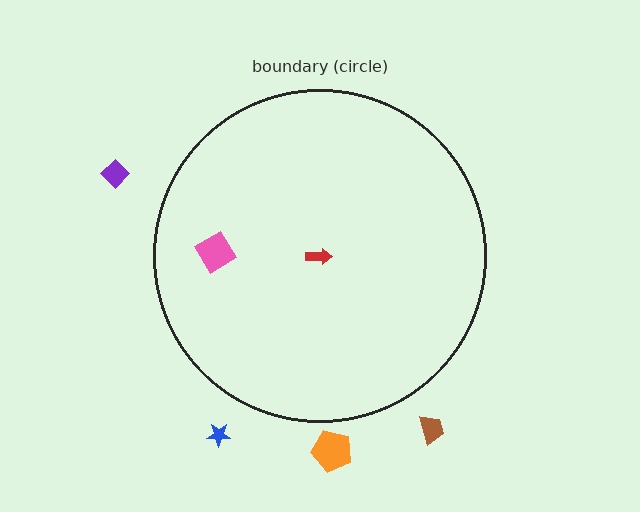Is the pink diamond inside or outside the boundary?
Inside.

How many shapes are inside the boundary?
2 inside, 4 outside.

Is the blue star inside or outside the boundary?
Outside.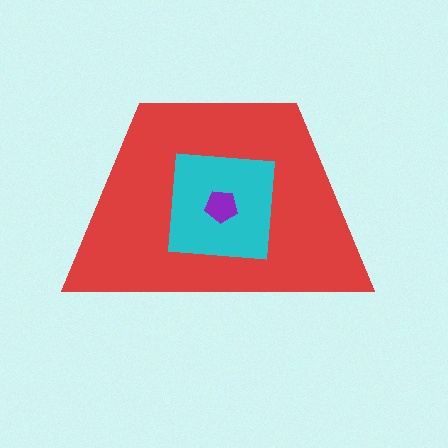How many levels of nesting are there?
3.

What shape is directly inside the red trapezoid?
The cyan square.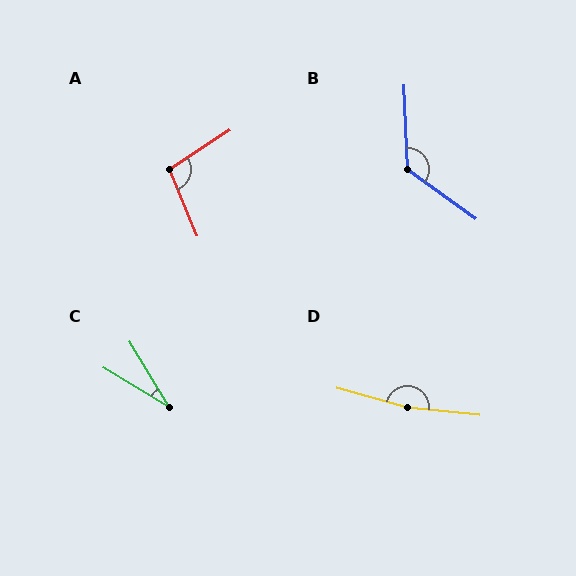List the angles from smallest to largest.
C (27°), A (101°), B (128°), D (170°).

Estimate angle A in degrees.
Approximately 101 degrees.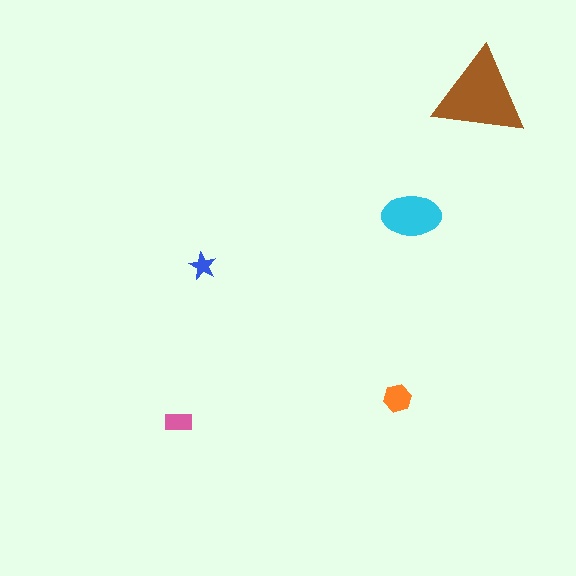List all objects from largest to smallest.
The brown triangle, the cyan ellipse, the orange hexagon, the pink rectangle, the blue star.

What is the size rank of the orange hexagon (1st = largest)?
3rd.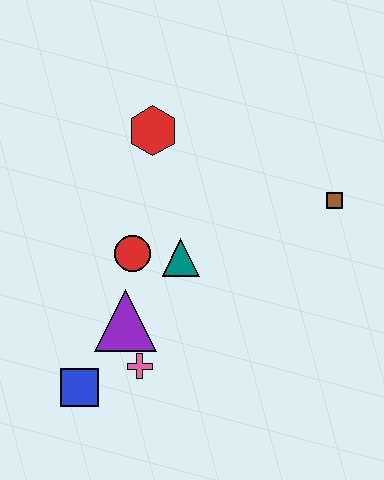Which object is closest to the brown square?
The teal triangle is closest to the brown square.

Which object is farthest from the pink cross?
The brown square is farthest from the pink cross.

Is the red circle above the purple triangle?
Yes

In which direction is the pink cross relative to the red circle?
The pink cross is below the red circle.